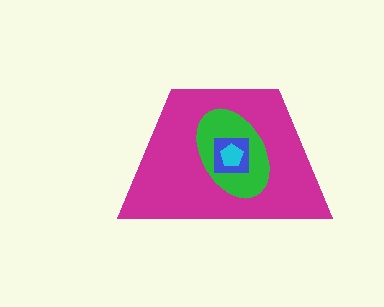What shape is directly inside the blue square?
The cyan pentagon.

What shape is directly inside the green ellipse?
The blue square.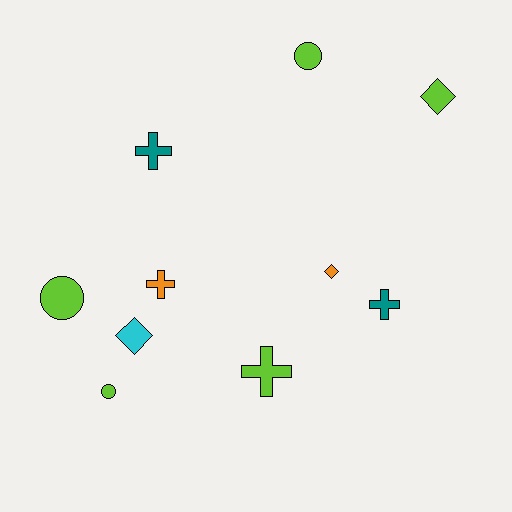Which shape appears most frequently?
Cross, with 4 objects.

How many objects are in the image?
There are 10 objects.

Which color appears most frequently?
Lime, with 5 objects.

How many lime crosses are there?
There is 1 lime cross.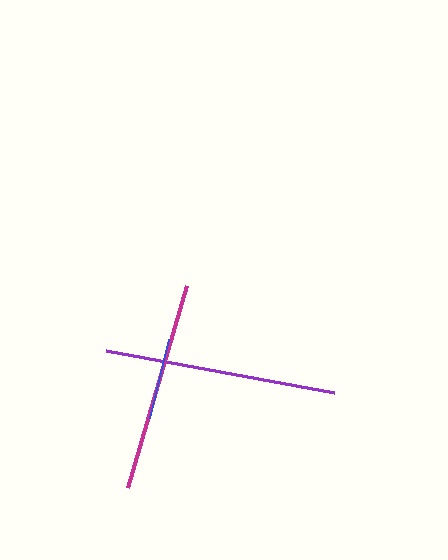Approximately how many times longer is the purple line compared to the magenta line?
The purple line is approximately 1.1 times the length of the magenta line.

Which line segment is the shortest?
The blue line is the shortest at approximately 81 pixels.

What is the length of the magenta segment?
The magenta segment is approximately 210 pixels long.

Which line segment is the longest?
The purple line is the longest at approximately 231 pixels.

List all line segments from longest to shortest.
From longest to shortest: purple, magenta, blue.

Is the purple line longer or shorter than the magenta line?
The purple line is longer than the magenta line.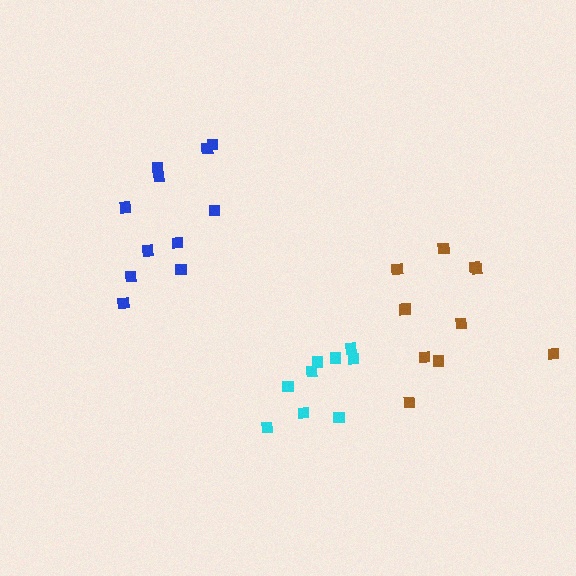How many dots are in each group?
Group 1: 9 dots, Group 2: 11 dots, Group 3: 10 dots (30 total).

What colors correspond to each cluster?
The clusters are colored: cyan, blue, brown.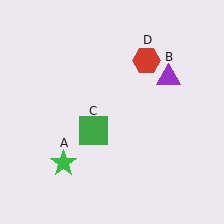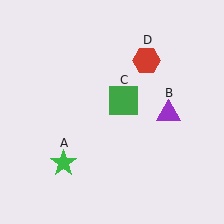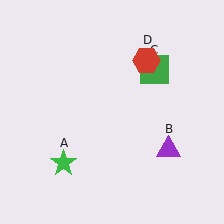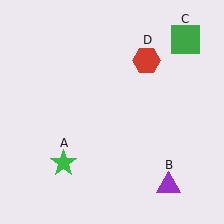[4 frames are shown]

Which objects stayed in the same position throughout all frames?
Green star (object A) and red hexagon (object D) remained stationary.